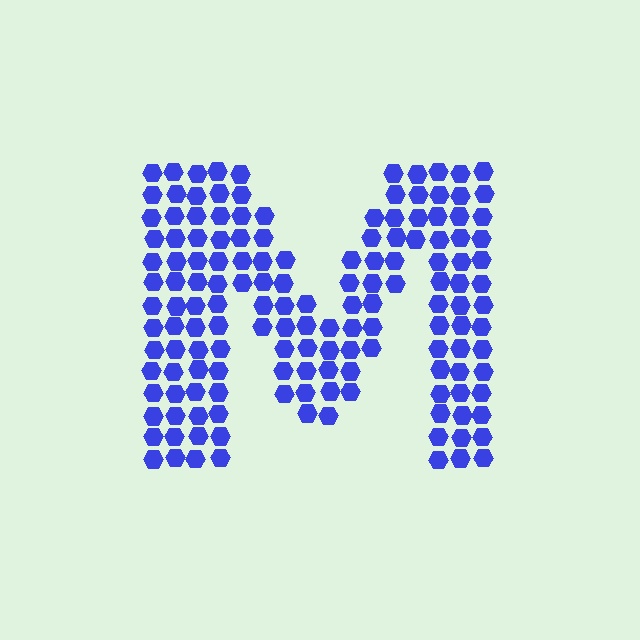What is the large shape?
The large shape is the letter M.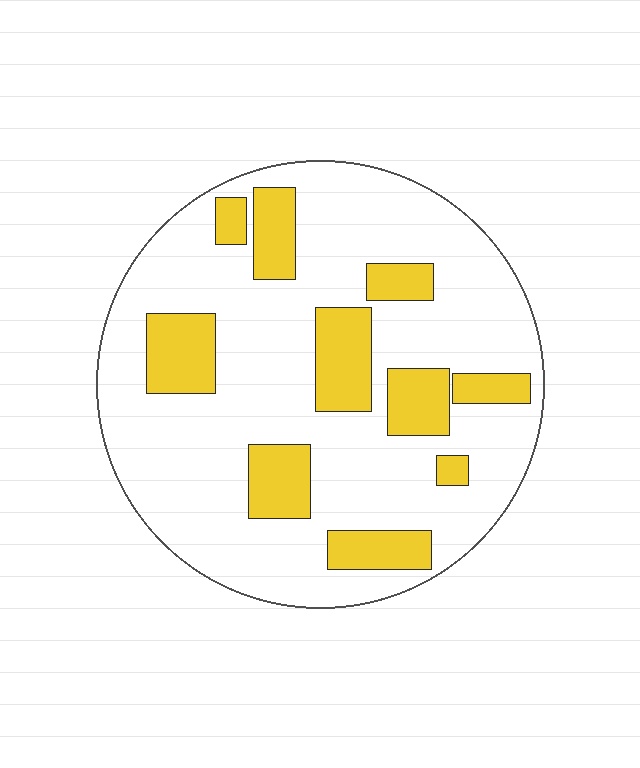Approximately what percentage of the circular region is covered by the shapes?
Approximately 25%.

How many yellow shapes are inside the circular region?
10.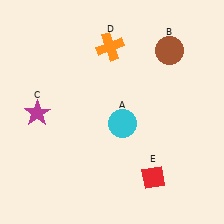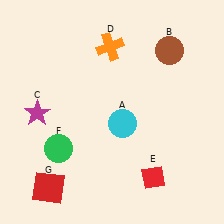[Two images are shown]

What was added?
A green circle (F), a red square (G) were added in Image 2.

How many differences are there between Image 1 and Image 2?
There are 2 differences between the two images.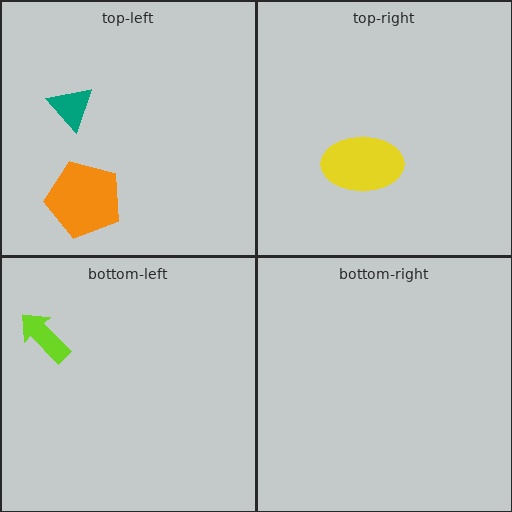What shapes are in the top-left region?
The orange pentagon, the teal triangle.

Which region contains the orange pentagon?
The top-left region.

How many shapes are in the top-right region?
1.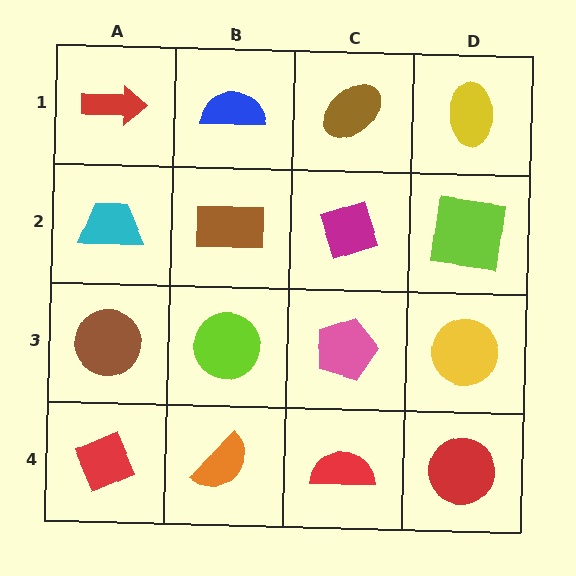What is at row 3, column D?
A yellow circle.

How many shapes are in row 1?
4 shapes.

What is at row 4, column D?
A red circle.